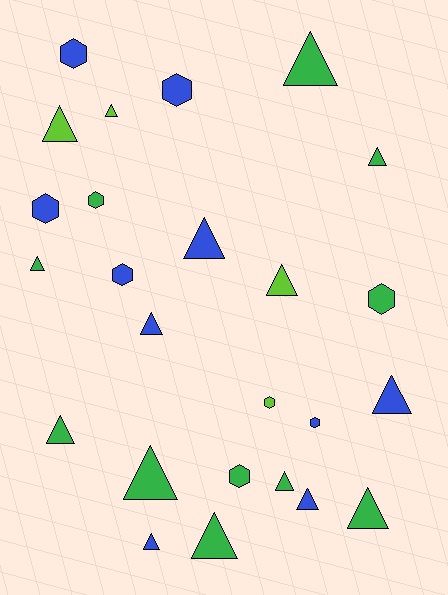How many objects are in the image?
There are 25 objects.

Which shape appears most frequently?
Triangle, with 16 objects.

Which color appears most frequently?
Green, with 11 objects.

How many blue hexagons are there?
There are 5 blue hexagons.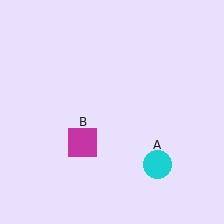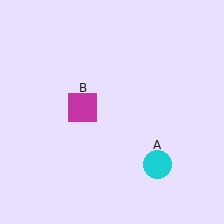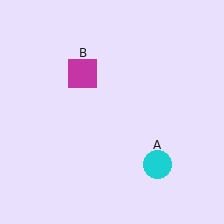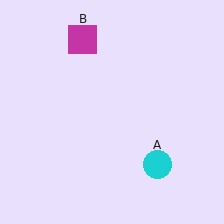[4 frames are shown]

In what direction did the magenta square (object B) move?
The magenta square (object B) moved up.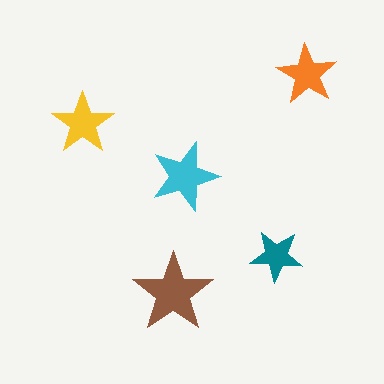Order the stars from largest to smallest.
the brown one, the cyan one, the yellow one, the orange one, the teal one.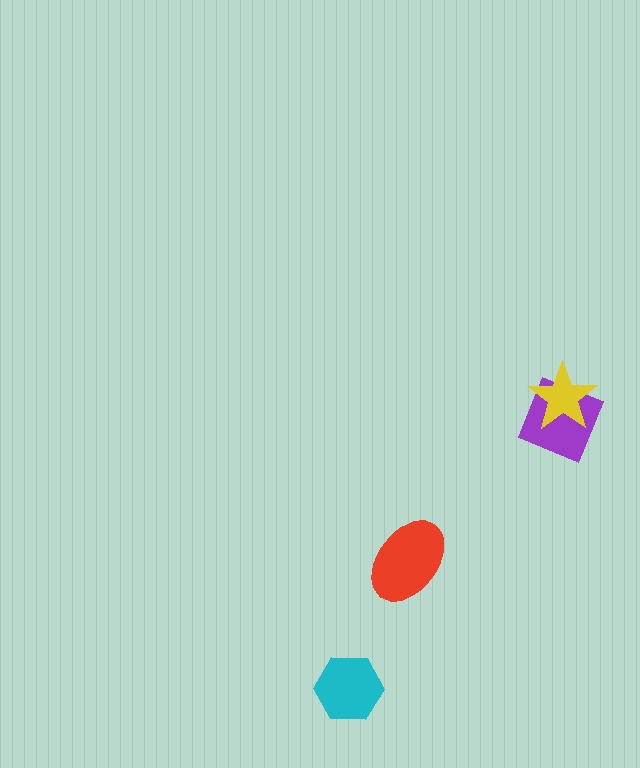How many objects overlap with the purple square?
1 object overlaps with the purple square.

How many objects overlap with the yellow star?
1 object overlaps with the yellow star.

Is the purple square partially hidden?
Yes, it is partially covered by another shape.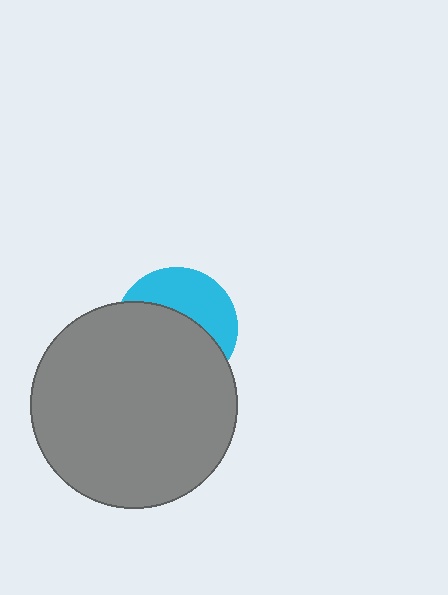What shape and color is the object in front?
The object in front is a gray circle.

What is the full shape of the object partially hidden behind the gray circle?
The partially hidden object is a cyan circle.